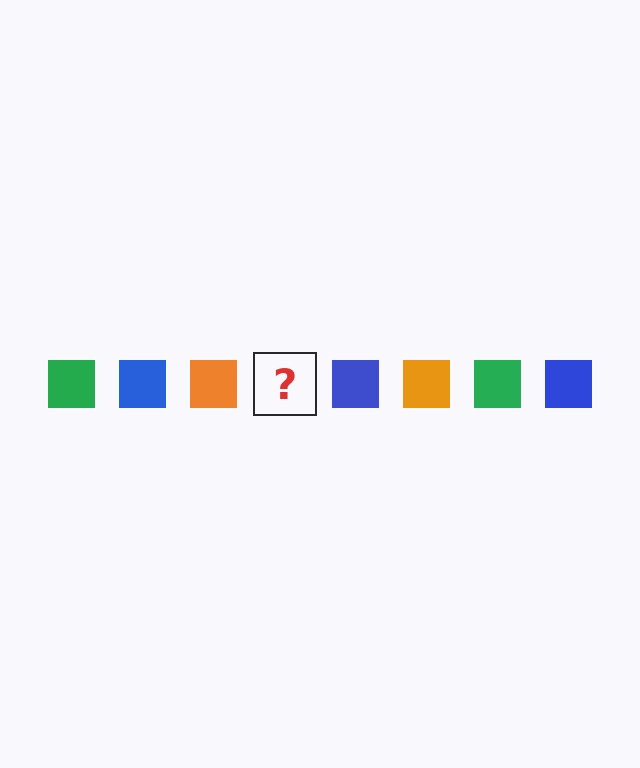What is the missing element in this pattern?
The missing element is a green square.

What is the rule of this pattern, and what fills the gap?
The rule is that the pattern cycles through green, blue, orange squares. The gap should be filled with a green square.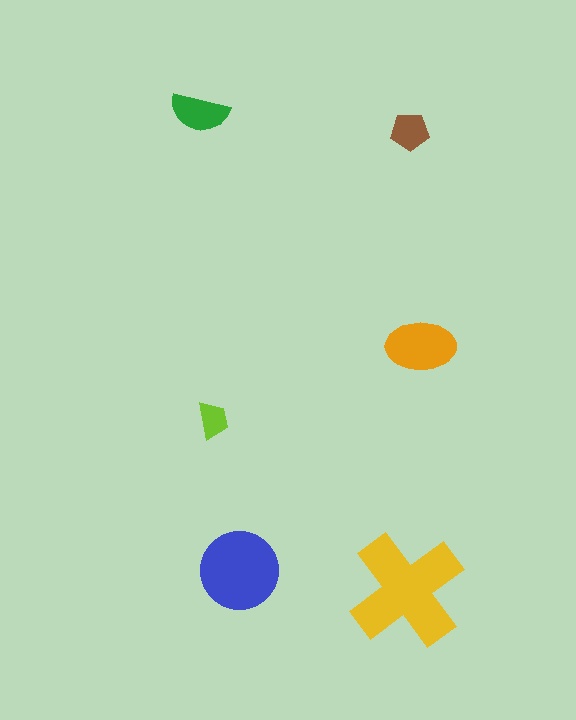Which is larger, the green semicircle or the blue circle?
The blue circle.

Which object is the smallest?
The lime trapezoid.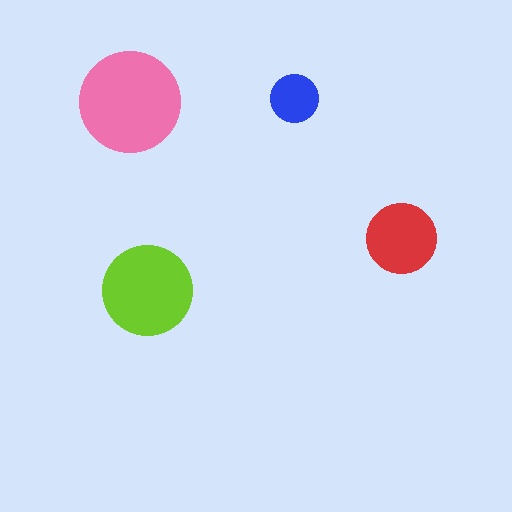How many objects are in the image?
There are 4 objects in the image.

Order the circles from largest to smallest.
the pink one, the lime one, the red one, the blue one.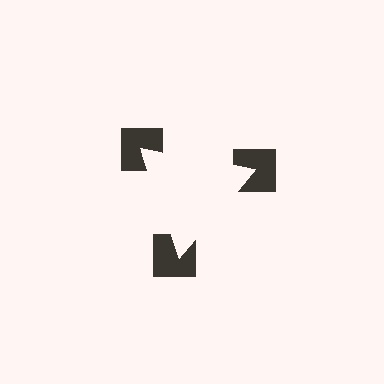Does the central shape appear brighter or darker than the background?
It typically appears slightly brighter than the background, even though no actual brightness change is drawn.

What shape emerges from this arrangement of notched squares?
An illusory triangle — its edges are inferred from the aligned wedge cuts in the notched squares, not physically drawn.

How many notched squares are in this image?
There are 3 — one at each vertex of the illusory triangle.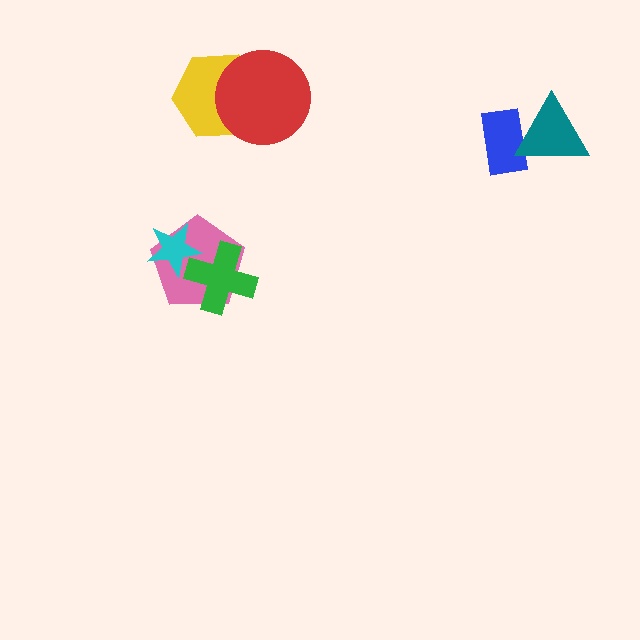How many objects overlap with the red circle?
1 object overlaps with the red circle.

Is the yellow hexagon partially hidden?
Yes, it is partially covered by another shape.